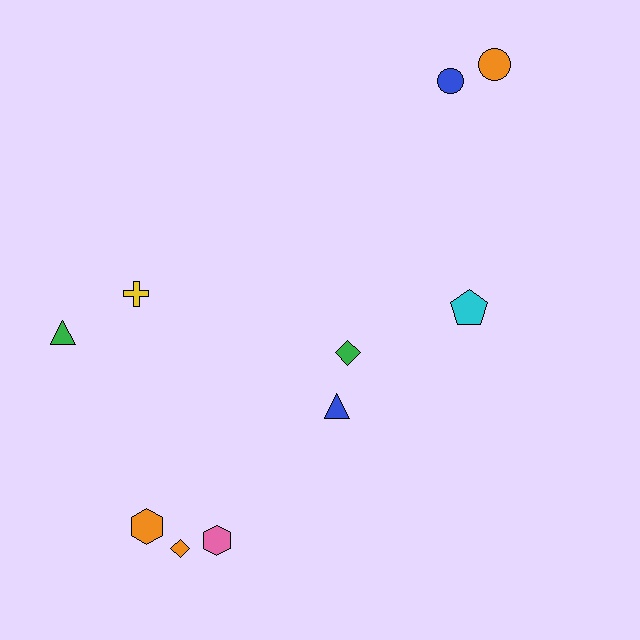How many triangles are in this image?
There are 2 triangles.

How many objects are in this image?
There are 10 objects.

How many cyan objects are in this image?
There is 1 cyan object.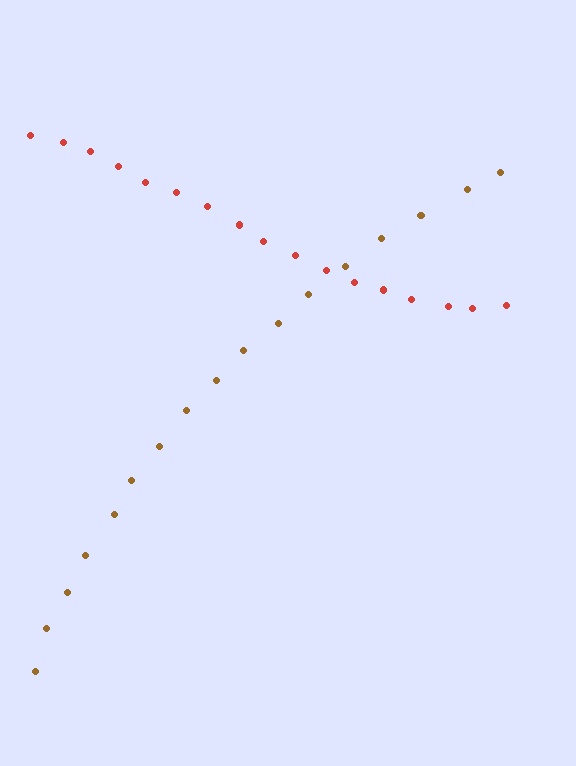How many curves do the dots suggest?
There are 2 distinct paths.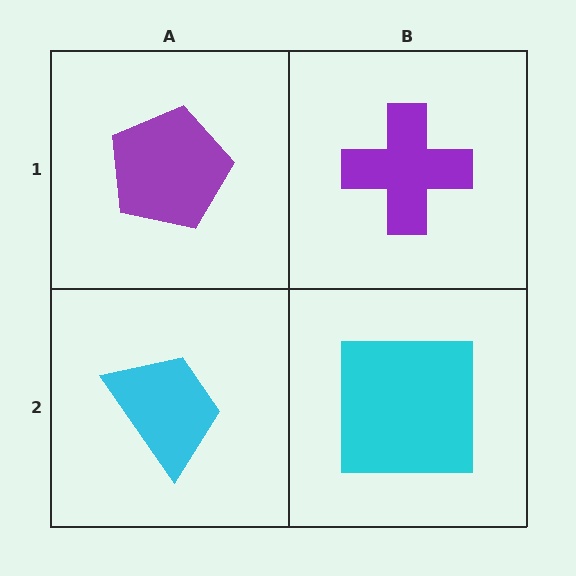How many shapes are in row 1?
2 shapes.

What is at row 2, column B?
A cyan square.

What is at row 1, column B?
A purple cross.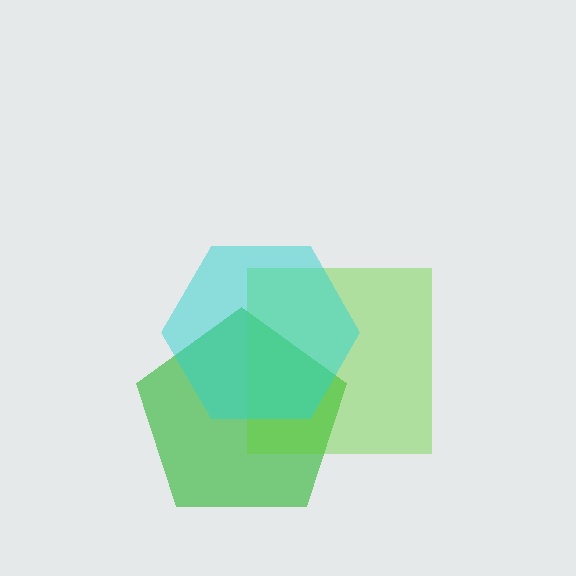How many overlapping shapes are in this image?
There are 3 overlapping shapes in the image.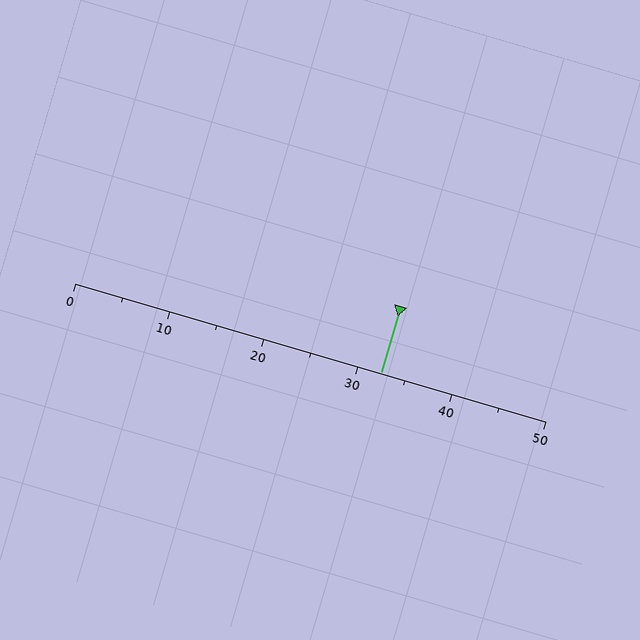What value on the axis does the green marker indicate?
The marker indicates approximately 32.5.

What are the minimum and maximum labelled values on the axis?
The axis runs from 0 to 50.